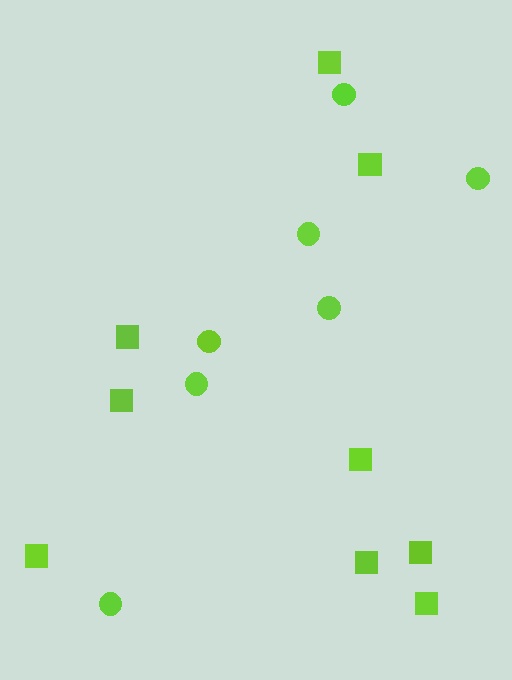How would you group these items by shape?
There are 2 groups: one group of circles (7) and one group of squares (9).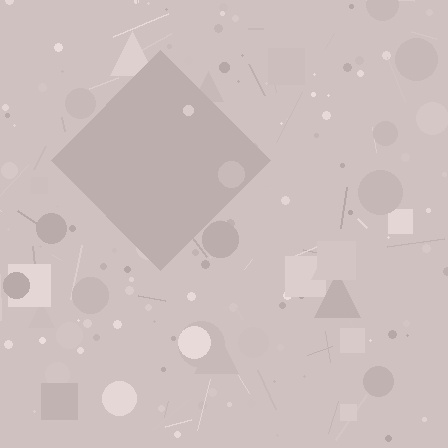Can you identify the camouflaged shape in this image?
The camouflaged shape is a diamond.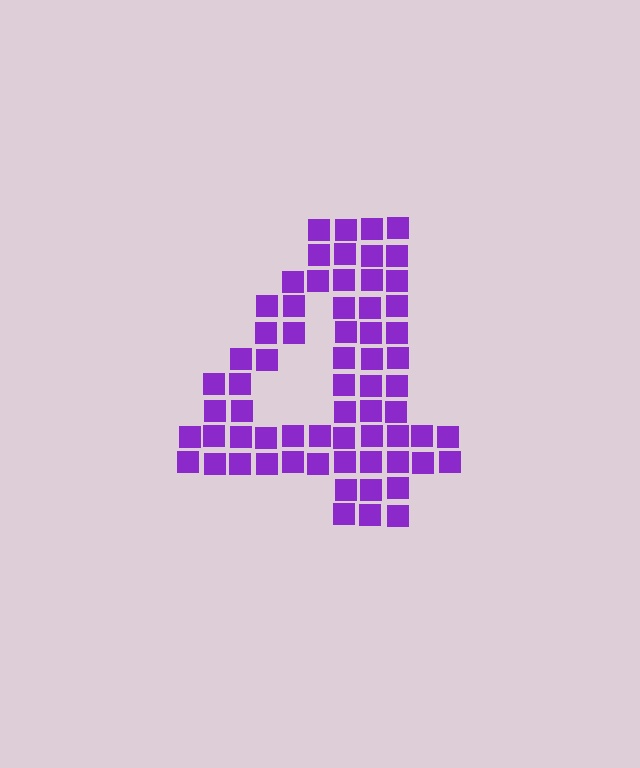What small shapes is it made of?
It is made of small squares.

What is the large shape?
The large shape is the digit 4.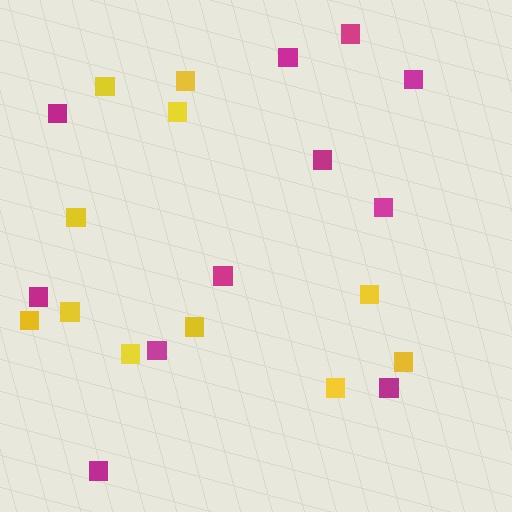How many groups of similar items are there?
There are 2 groups: one group of yellow squares (11) and one group of magenta squares (11).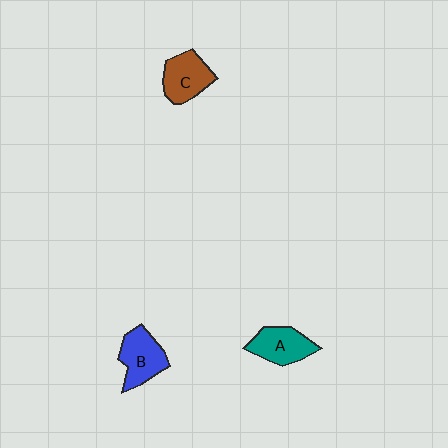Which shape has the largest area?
Shape B (blue).